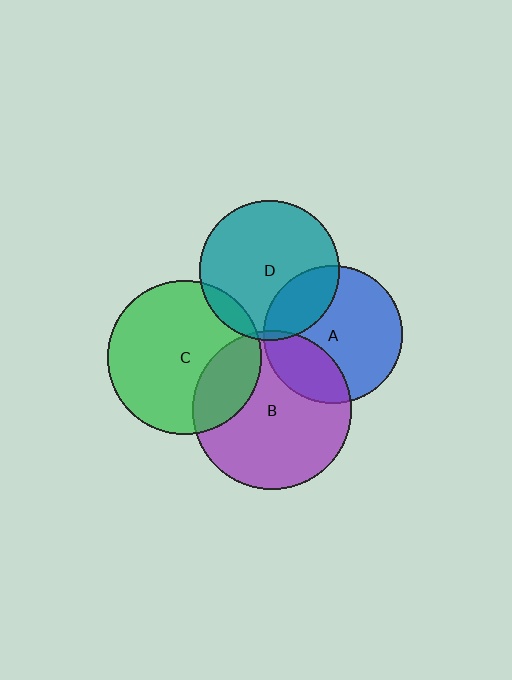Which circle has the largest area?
Circle B (purple).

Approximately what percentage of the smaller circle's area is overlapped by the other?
Approximately 10%.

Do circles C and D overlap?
Yes.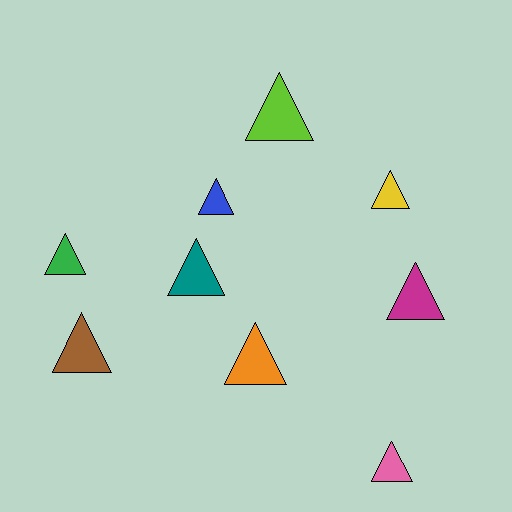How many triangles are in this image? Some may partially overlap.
There are 9 triangles.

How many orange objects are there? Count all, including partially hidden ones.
There is 1 orange object.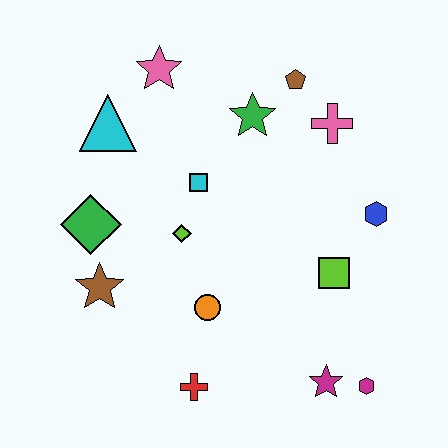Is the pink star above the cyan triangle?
Yes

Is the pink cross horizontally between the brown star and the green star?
No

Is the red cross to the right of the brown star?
Yes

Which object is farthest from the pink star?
The magenta hexagon is farthest from the pink star.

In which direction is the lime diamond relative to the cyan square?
The lime diamond is below the cyan square.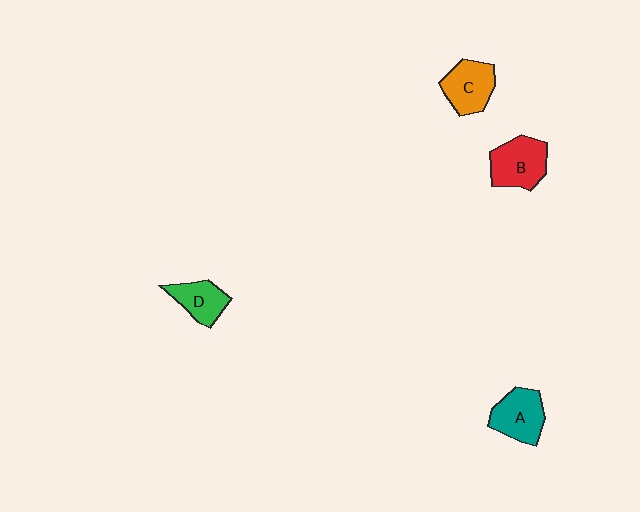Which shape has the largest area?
Shape B (red).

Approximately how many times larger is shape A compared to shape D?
Approximately 1.3 times.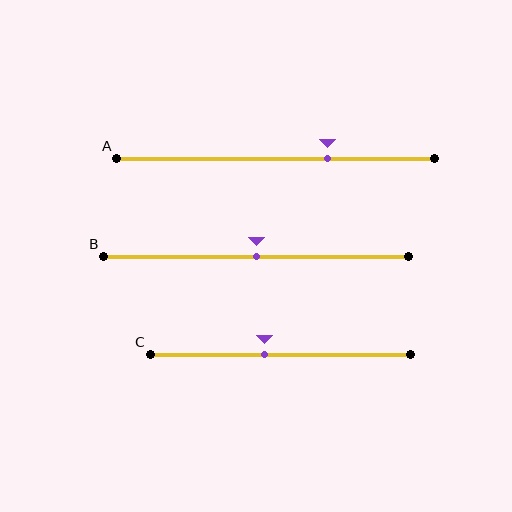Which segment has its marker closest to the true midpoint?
Segment B has its marker closest to the true midpoint.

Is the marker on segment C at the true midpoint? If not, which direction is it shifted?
No, the marker on segment C is shifted to the left by about 6% of the segment length.